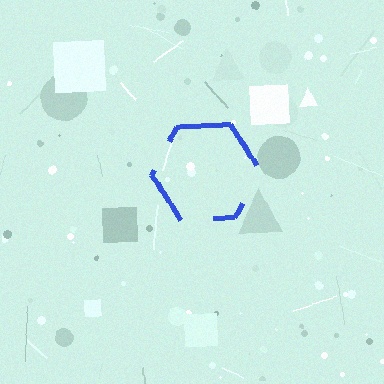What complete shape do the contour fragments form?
The contour fragments form a hexagon.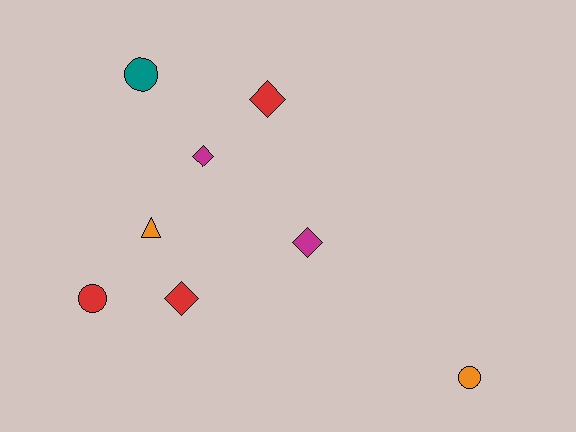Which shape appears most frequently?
Diamond, with 4 objects.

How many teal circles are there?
There is 1 teal circle.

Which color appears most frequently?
Red, with 3 objects.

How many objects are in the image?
There are 8 objects.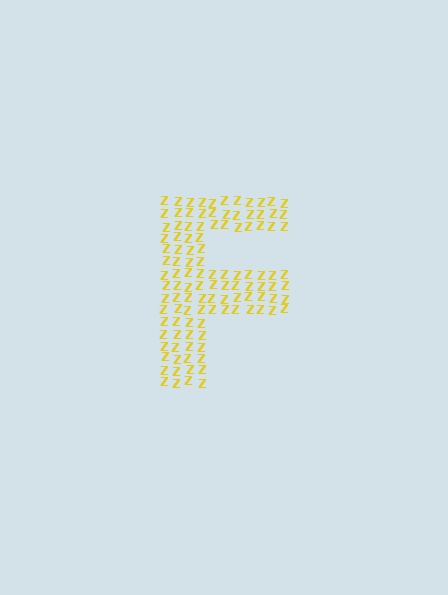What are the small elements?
The small elements are letter Z's.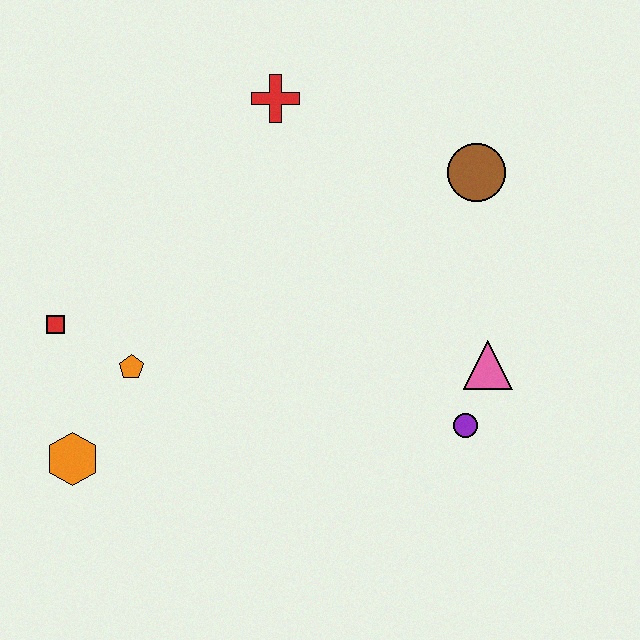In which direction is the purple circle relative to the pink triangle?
The purple circle is below the pink triangle.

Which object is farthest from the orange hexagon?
The brown circle is farthest from the orange hexagon.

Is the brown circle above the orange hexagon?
Yes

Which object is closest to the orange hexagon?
The orange pentagon is closest to the orange hexagon.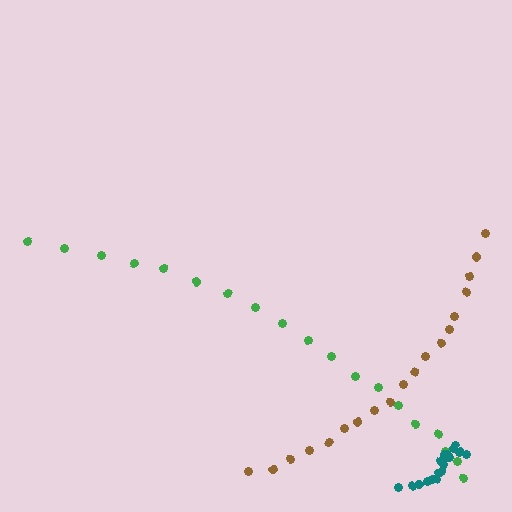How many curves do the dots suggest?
There are 3 distinct paths.